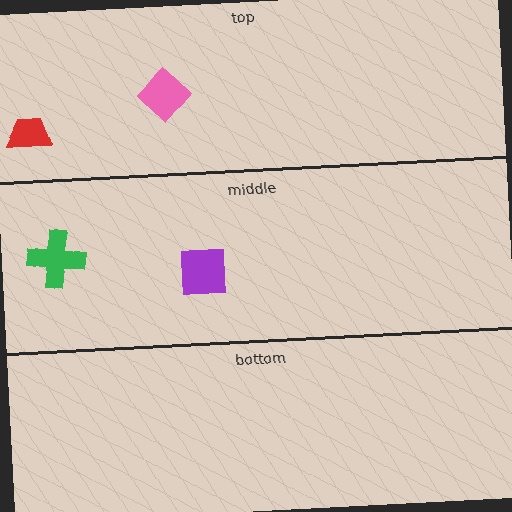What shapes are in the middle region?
The green cross, the purple square.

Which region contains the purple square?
The middle region.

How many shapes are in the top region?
2.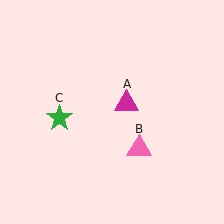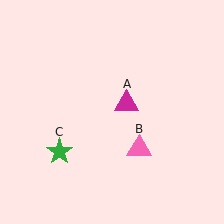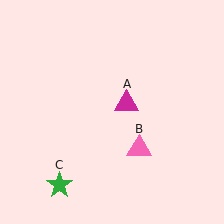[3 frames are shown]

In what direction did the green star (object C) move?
The green star (object C) moved down.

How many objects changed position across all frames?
1 object changed position: green star (object C).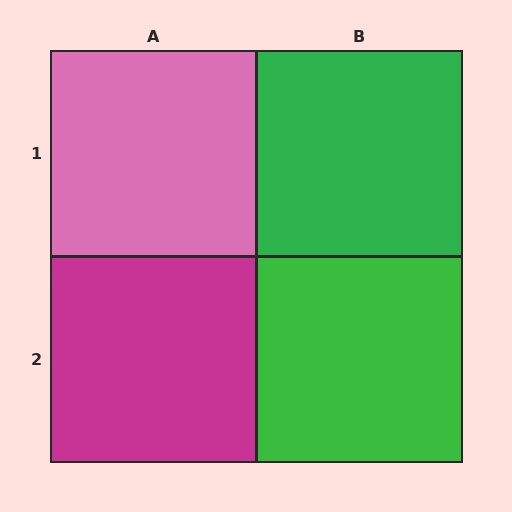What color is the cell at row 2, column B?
Green.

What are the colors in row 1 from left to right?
Pink, green.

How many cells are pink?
1 cell is pink.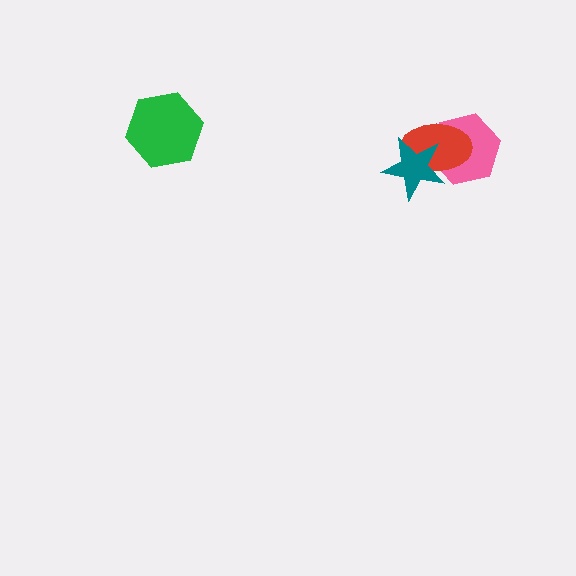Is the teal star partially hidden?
No, no other shape covers it.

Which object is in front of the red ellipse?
The teal star is in front of the red ellipse.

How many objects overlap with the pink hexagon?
2 objects overlap with the pink hexagon.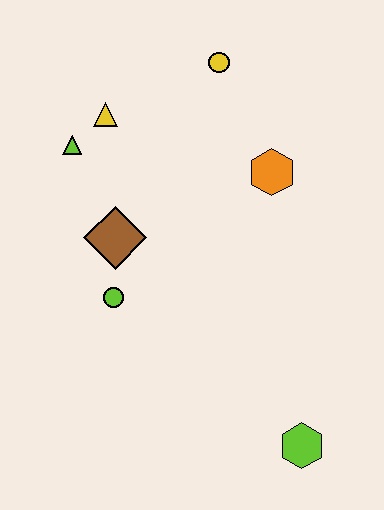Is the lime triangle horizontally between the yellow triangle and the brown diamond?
No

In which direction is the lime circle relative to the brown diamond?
The lime circle is below the brown diamond.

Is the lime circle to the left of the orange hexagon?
Yes